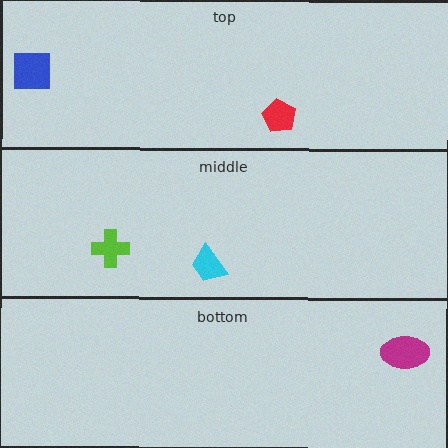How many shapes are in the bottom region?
1.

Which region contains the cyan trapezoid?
The middle region.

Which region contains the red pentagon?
The top region.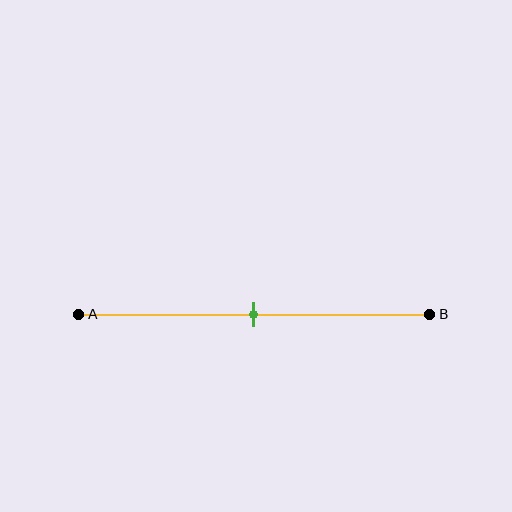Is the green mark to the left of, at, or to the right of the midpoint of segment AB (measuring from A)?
The green mark is approximately at the midpoint of segment AB.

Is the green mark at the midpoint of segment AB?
Yes, the mark is approximately at the midpoint.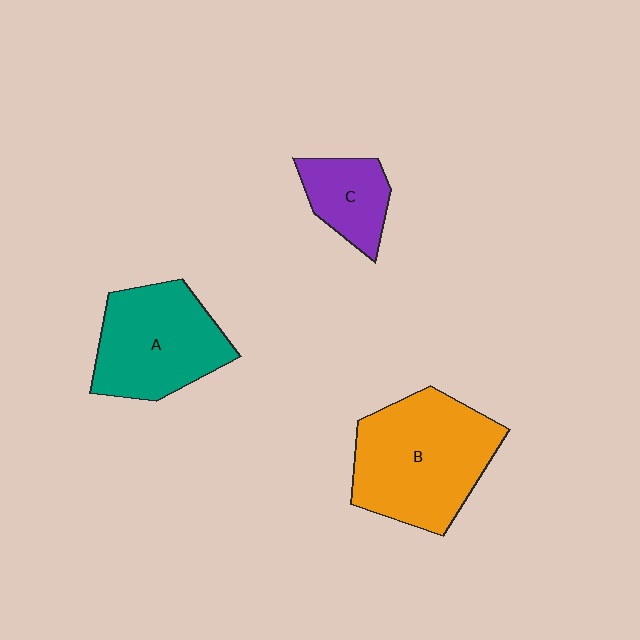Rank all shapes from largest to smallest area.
From largest to smallest: B (orange), A (teal), C (purple).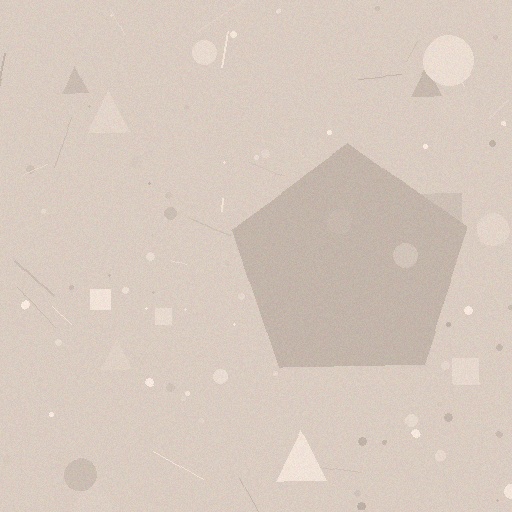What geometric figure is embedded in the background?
A pentagon is embedded in the background.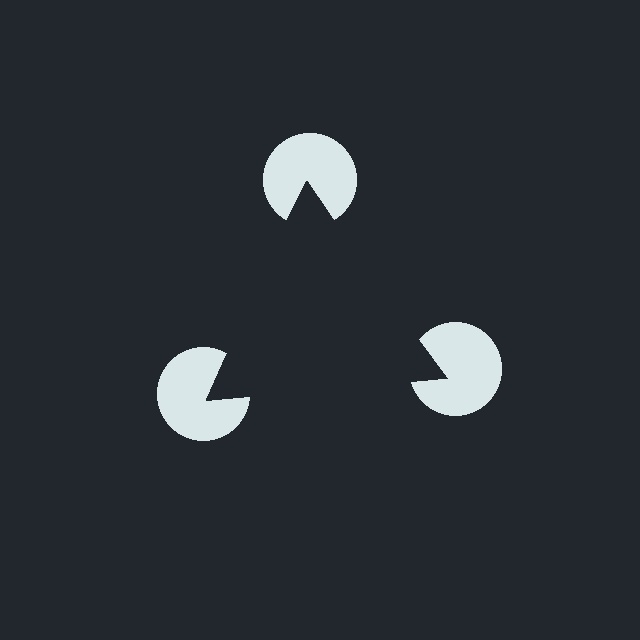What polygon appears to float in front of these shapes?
An illusory triangle — its edges are inferred from the aligned wedge cuts in the pac-man discs, not physically drawn.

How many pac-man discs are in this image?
There are 3 — one at each vertex of the illusory triangle.